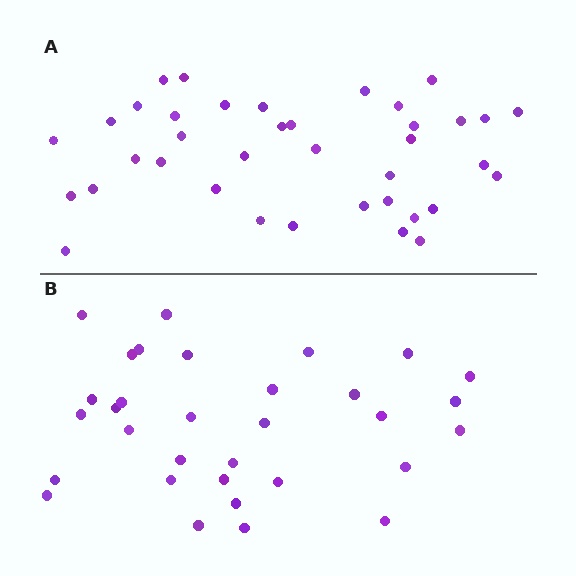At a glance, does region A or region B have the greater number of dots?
Region A (the top region) has more dots.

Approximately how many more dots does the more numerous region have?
Region A has about 6 more dots than region B.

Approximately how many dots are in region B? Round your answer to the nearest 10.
About 30 dots. (The exact count is 32, which rounds to 30.)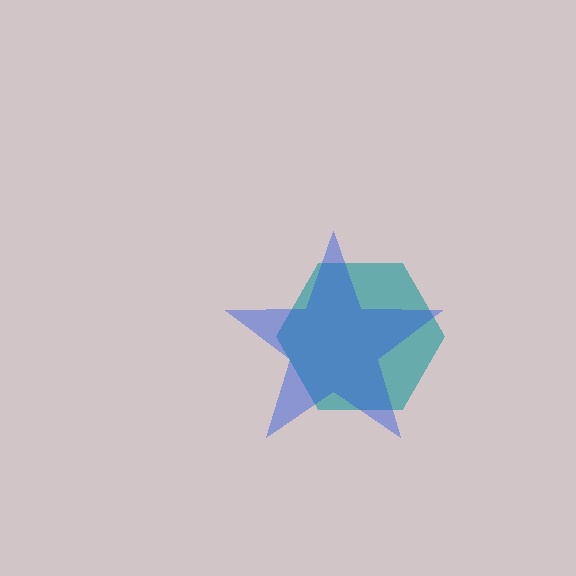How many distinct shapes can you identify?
There are 2 distinct shapes: a teal hexagon, a blue star.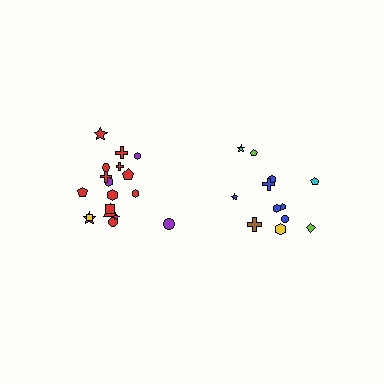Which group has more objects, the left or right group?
The left group.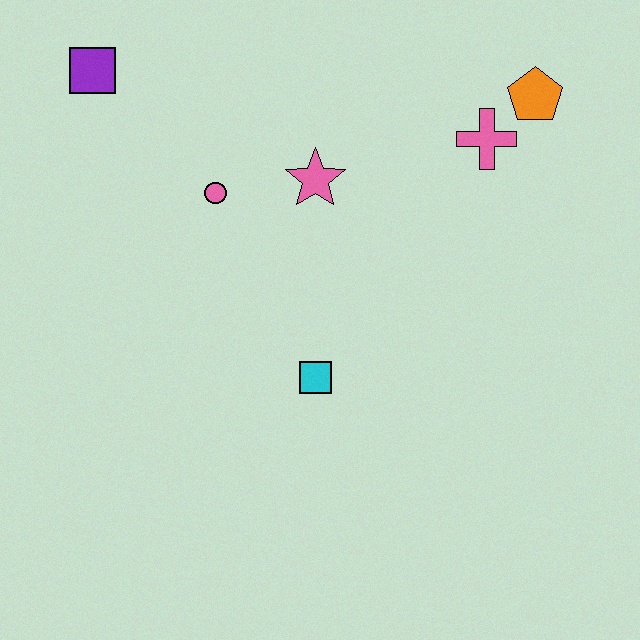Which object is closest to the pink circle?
The pink star is closest to the pink circle.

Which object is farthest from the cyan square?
The purple square is farthest from the cyan square.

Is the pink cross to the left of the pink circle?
No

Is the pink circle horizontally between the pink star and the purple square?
Yes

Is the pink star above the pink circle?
Yes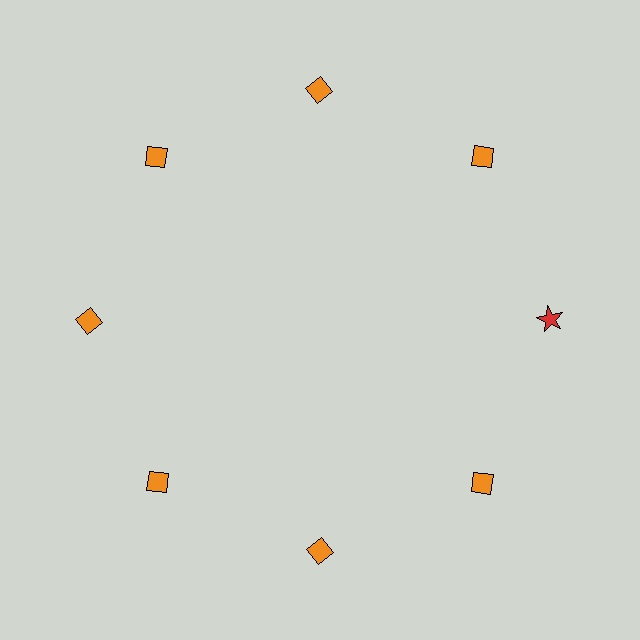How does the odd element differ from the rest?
It differs in both color (red instead of orange) and shape (star instead of diamond).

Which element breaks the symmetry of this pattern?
The red star at roughly the 3 o'clock position breaks the symmetry. All other shapes are orange diamonds.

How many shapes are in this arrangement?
There are 8 shapes arranged in a ring pattern.